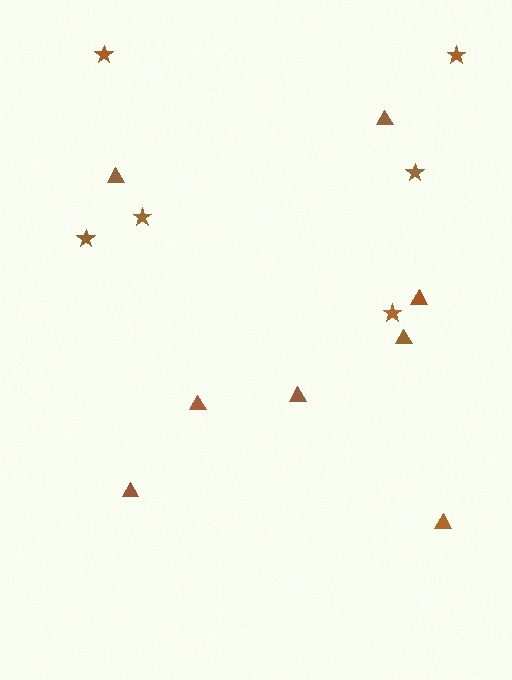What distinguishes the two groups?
There are 2 groups: one group of triangles (8) and one group of stars (6).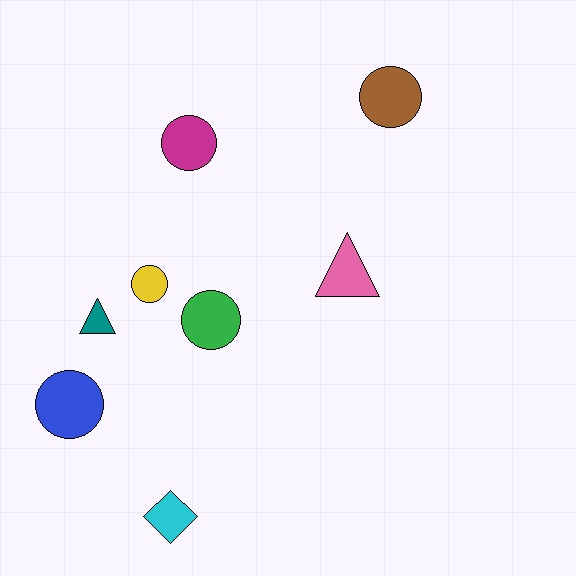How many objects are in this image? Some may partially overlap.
There are 8 objects.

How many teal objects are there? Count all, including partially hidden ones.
There is 1 teal object.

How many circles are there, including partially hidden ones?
There are 5 circles.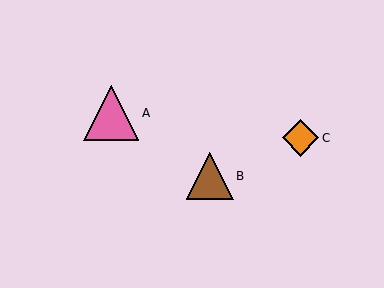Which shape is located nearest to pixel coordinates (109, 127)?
The pink triangle (labeled A) at (111, 113) is nearest to that location.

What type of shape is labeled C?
Shape C is an orange diamond.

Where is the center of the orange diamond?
The center of the orange diamond is at (300, 138).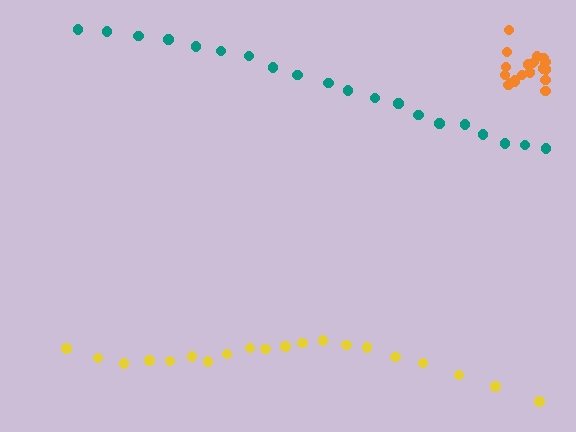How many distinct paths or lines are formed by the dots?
There are 3 distinct paths.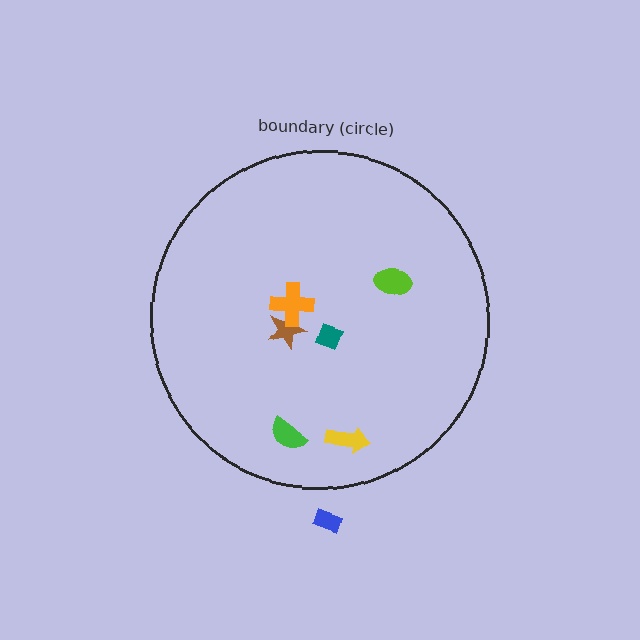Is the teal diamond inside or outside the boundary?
Inside.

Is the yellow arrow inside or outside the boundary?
Inside.